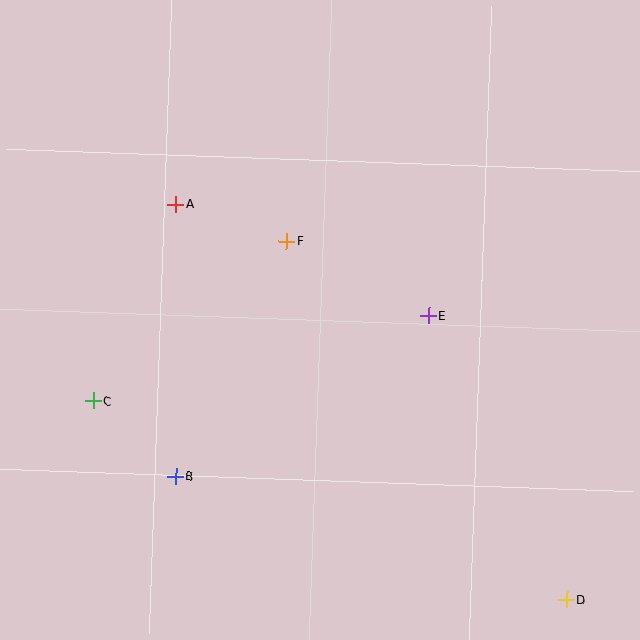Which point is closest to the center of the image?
Point F at (287, 241) is closest to the center.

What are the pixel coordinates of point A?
Point A is at (176, 204).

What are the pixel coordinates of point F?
Point F is at (287, 241).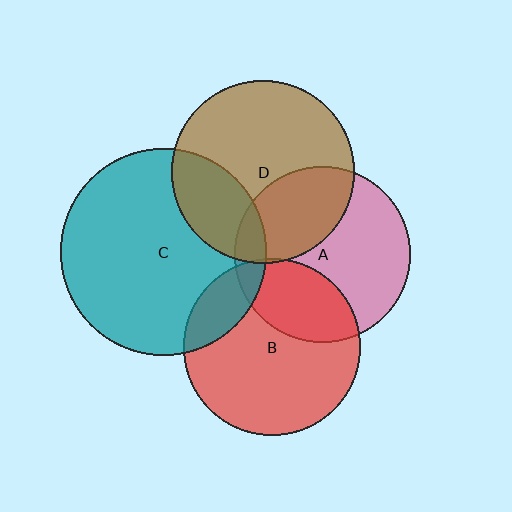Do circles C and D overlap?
Yes.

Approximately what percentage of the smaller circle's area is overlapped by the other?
Approximately 25%.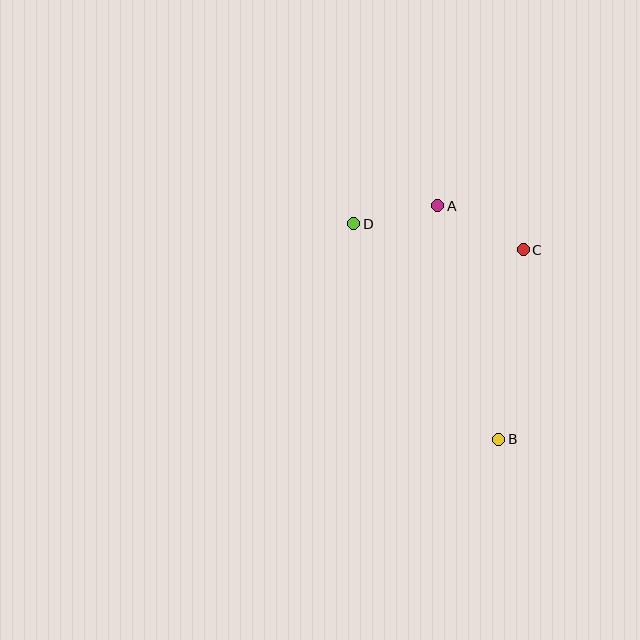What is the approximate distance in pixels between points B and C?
The distance between B and C is approximately 191 pixels.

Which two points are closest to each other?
Points A and D are closest to each other.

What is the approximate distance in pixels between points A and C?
The distance between A and C is approximately 96 pixels.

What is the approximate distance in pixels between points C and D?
The distance between C and D is approximately 172 pixels.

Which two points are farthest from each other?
Points B and D are farthest from each other.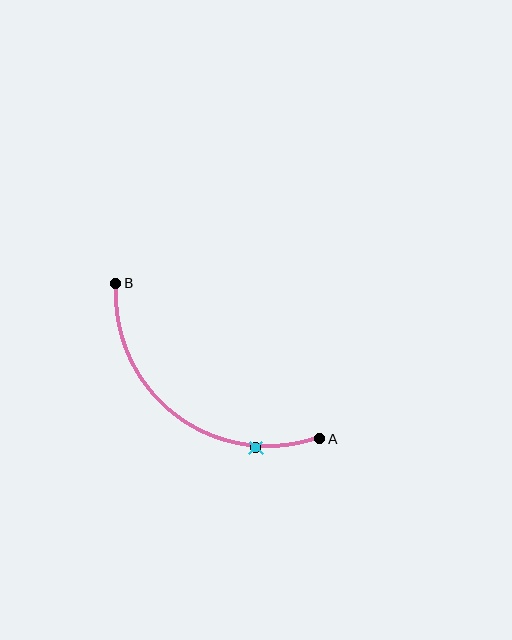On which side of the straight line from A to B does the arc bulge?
The arc bulges below and to the left of the straight line connecting A and B.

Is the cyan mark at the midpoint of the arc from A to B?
No. The cyan mark lies on the arc but is closer to endpoint A. The arc midpoint would be at the point on the curve equidistant along the arc from both A and B.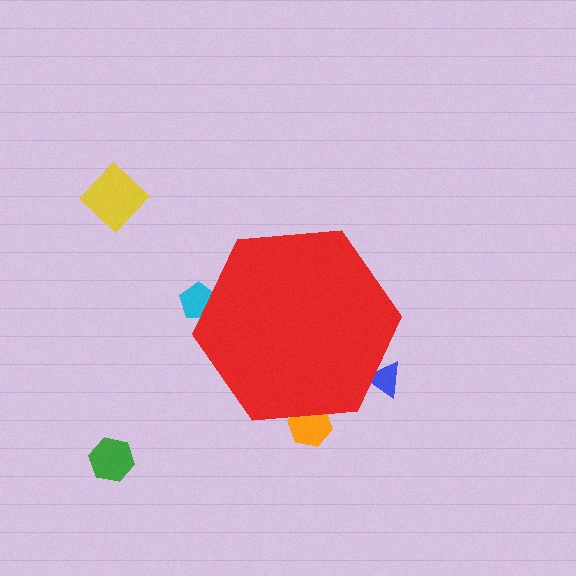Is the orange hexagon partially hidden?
Yes, the orange hexagon is partially hidden behind the red hexagon.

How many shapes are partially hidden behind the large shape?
3 shapes are partially hidden.